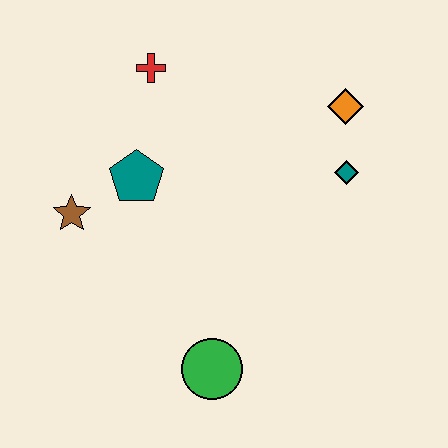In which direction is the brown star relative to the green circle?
The brown star is above the green circle.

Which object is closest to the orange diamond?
The teal diamond is closest to the orange diamond.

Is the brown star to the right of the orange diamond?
No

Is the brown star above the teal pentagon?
No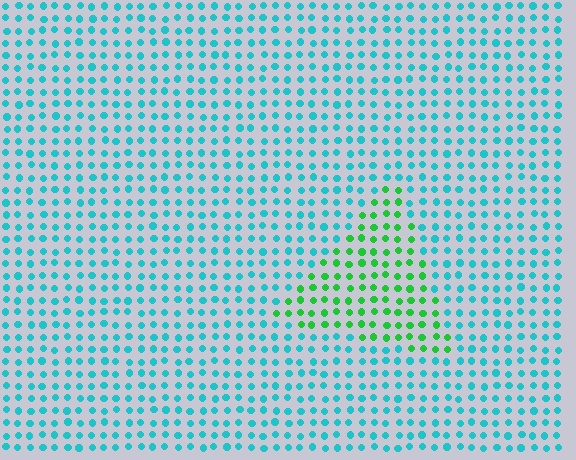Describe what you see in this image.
The image is filled with small cyan elements in a uniform arrangement. A triangle-shaped region is visible where the elements are tinted to a slightly different hue, forming a subtle color boundary.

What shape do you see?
I see a triangle.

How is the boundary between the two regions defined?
The boundary is defined purely by a slight shift in hue (about 52 degrees). Spacing, size, and orientation are identical on both sides.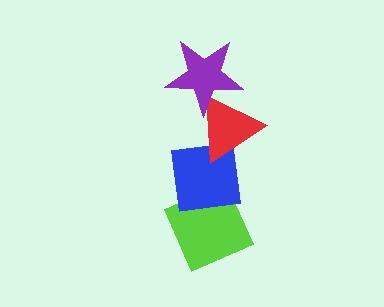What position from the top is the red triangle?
The red triangle is 2nd from the top.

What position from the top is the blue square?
The blue square is 3rd from the top.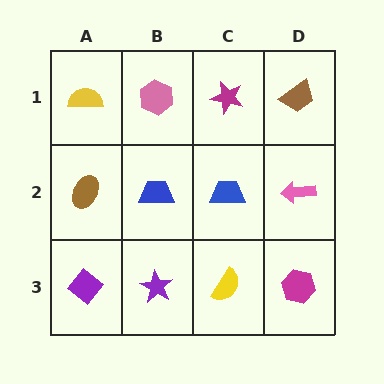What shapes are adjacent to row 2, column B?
A pink hexagon (row 1, column B), a purple star (row 3, column B), a brown ellipse (row 2, column A), a blue trapezoid (row 2, column C).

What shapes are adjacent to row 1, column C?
A blue trapezoid (row 2, column C), a pink hexagon (row 1, column B), a brown trapezoid (row 1, column D).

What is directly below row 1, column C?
A blue trapezoid.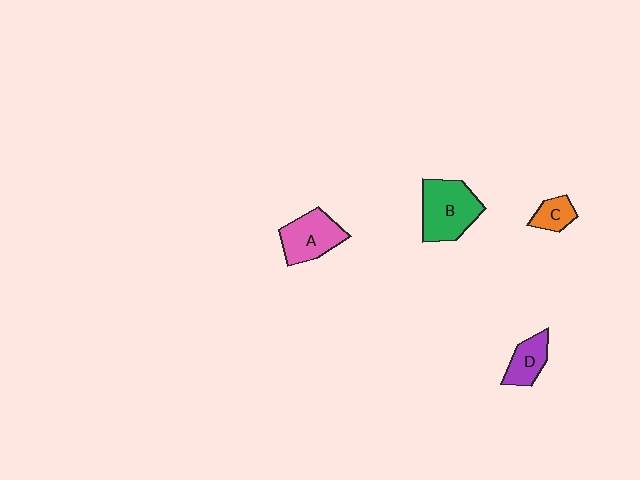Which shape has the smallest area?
Shape C (orange).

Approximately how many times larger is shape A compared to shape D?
Approximately 1.5 times.